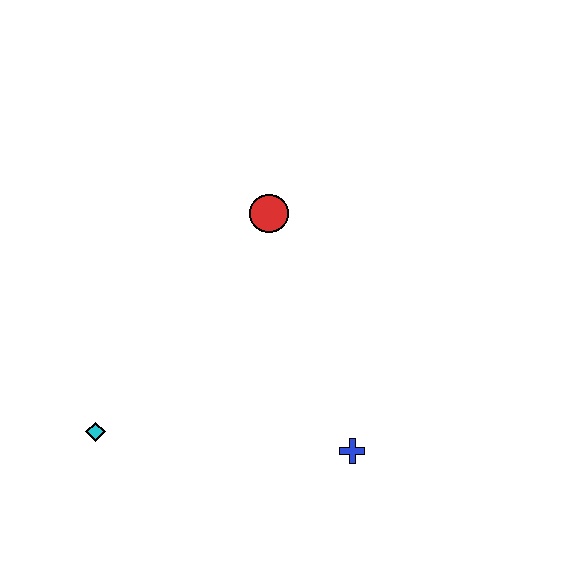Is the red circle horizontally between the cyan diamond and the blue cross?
Yes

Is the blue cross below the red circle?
Yes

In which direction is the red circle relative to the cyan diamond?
The red circle is above the cyan diamond.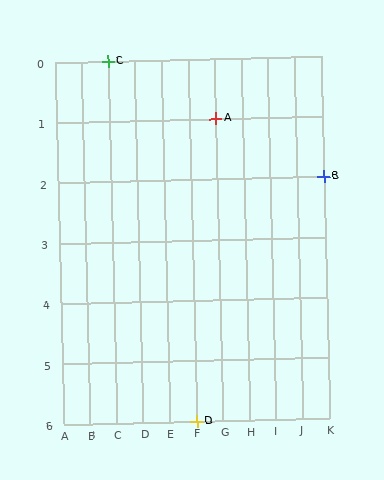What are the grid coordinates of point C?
Point C is at grid coordinates (C, 0).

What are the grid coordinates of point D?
Point D is at grid coordinates (F, 6).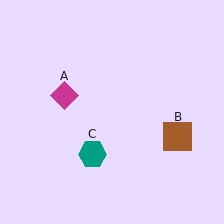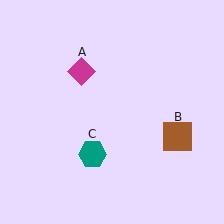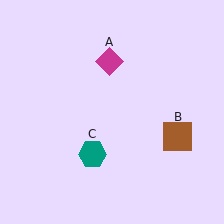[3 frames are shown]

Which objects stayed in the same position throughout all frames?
Brown square (object B) and teal hexagon (object C) remained stationary.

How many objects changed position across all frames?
1 object changed position: magenta diamond (object A).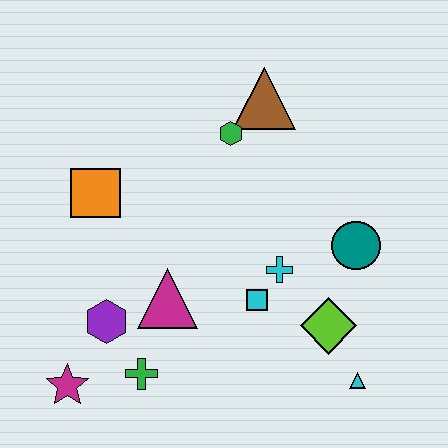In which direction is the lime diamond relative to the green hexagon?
The lime diamond is below the green hexagon.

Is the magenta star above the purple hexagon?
No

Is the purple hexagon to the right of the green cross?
No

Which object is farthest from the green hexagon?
The magenta star is farthest from the green hexagon.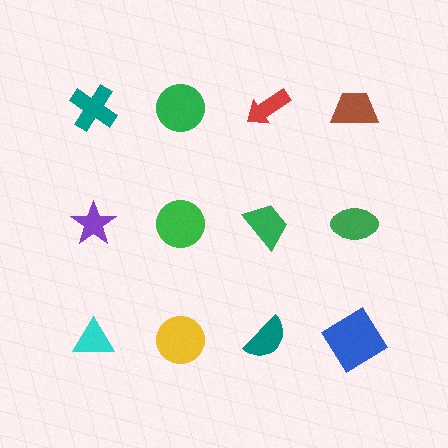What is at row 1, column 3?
A red arrow.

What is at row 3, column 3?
A teal semicircle.